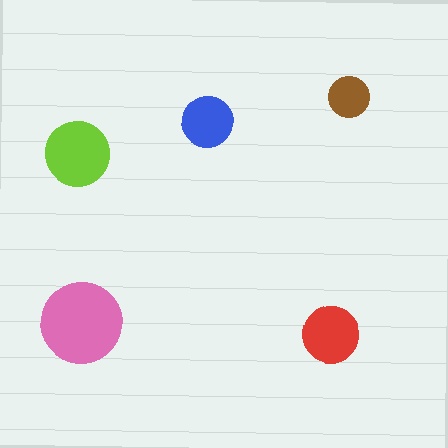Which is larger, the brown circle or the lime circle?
The lime one.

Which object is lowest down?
The red circle is bottommost.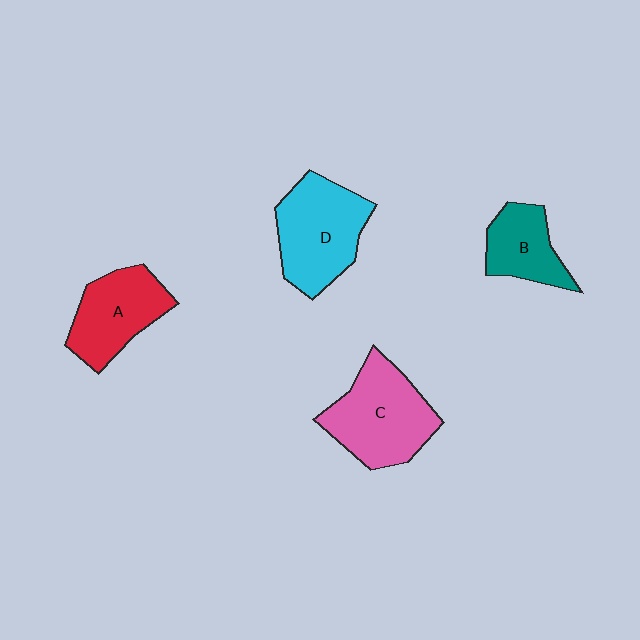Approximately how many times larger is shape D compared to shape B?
Approximately 1.6 times.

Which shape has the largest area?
Shape C (pink).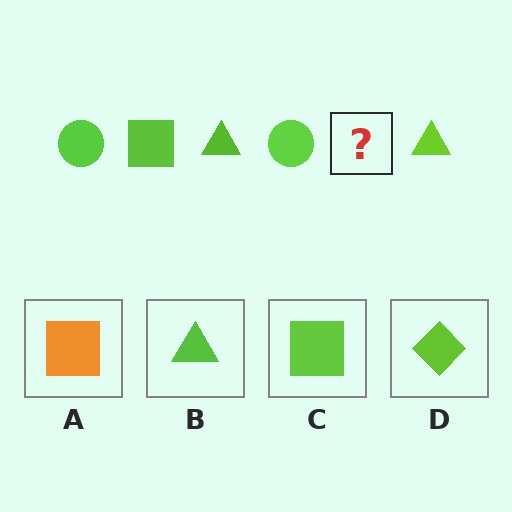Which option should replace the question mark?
Option C.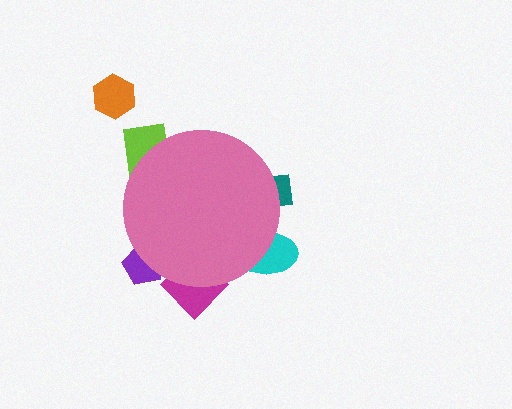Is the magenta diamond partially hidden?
Yes, the magenta diamond is partially hidden behind the pink circle.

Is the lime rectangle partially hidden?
Yes, the lime rectangle is partially hidden behind the pink circle.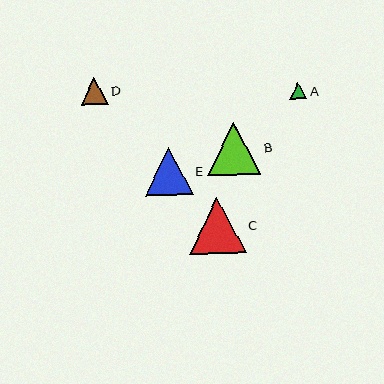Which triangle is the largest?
Triangle C is the largest with a size of approximately 56 pixels.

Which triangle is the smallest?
Triangle A is the smallest with a size of approximately 17 pixels.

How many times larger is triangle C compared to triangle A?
Triangle C is approximately 3.3 times the size of triangle A.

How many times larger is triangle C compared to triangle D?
Triangle C is approximately 2.1 times the size of triangle D.